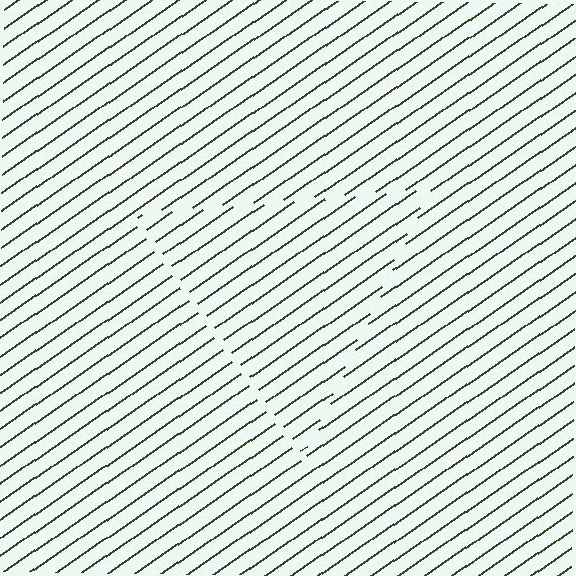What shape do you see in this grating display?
An illusory triangle. The interior of the shape contains the same grating, shifted by half a period — the contour is defined by the phase discontinuity where line-ends from the inner and outer gratings abut.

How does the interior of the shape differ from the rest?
The interior of the shape contains the same grating, shifted by half a period — the contour is defined by the phase discontinuity where line-ends from the inner and outer gratings abut.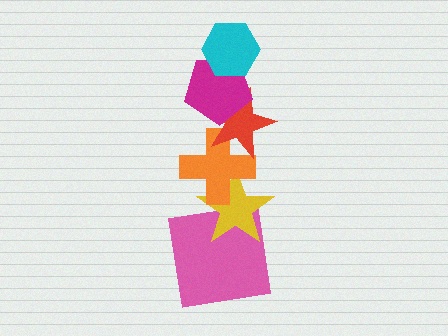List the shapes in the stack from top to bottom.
From top to bottom: the cyan hexagon, the magenta pentagon, the red star, the orange cross, the yellow star, the pink square.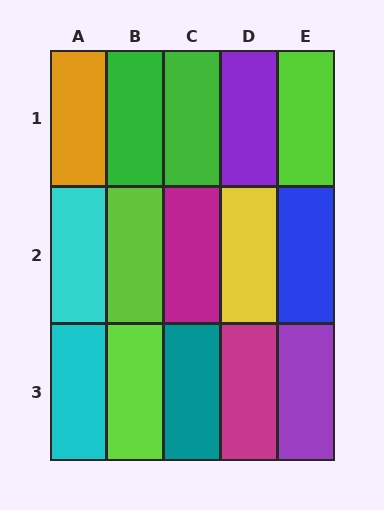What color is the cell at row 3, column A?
Cyan.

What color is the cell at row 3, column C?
Teal.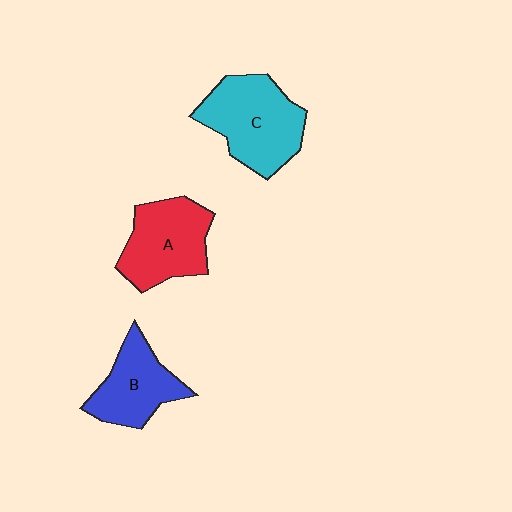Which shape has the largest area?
Shape C (cyan).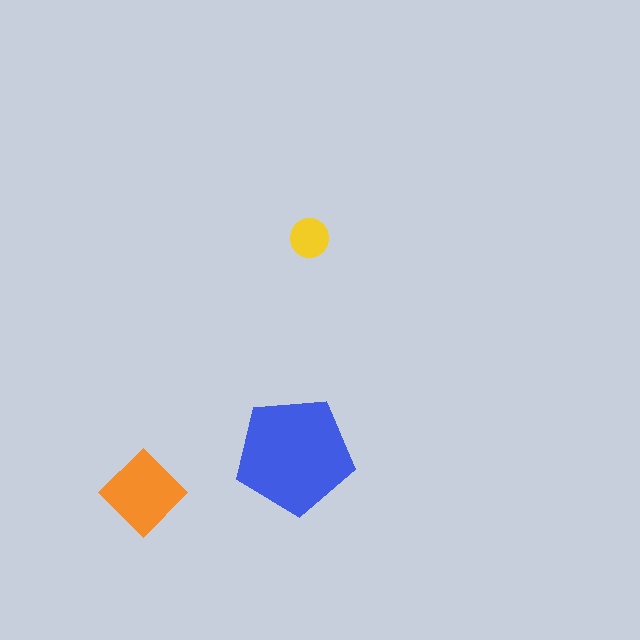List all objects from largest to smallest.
The blue pentagon, the orange diamond, the yellow circle.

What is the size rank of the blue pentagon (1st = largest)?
1st.